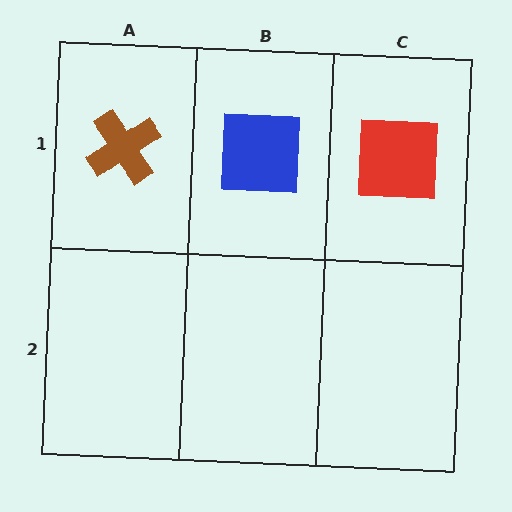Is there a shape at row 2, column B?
No, that cell is empty.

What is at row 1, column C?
A red square.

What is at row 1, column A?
A brown cross.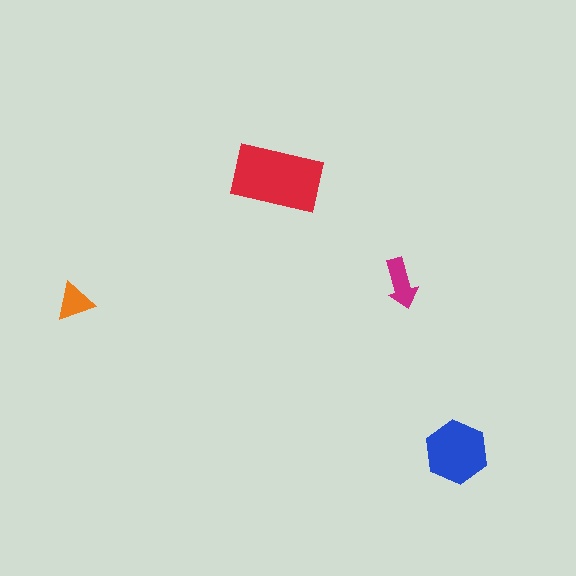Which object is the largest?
The red rectangle.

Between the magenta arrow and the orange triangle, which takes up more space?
The magenta arrow.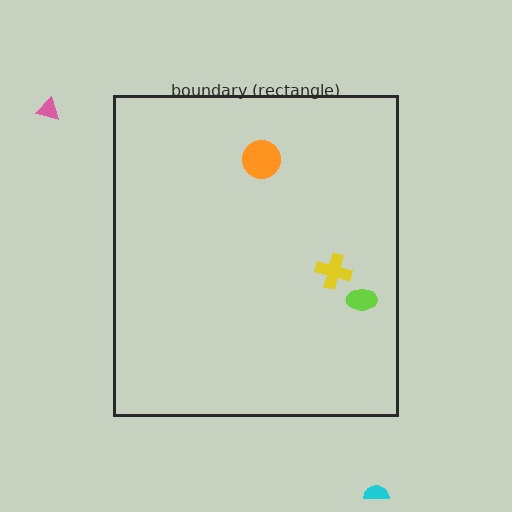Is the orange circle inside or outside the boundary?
Inside.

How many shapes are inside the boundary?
3 inside, 2 outside.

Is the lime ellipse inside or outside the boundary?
Inside.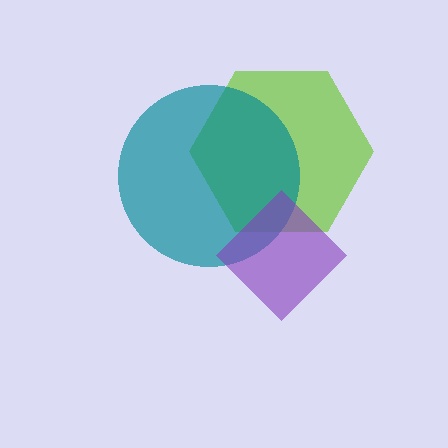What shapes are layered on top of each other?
The layered shapes are: a lime hexagon, a teal circle, a purple diamond.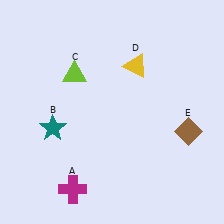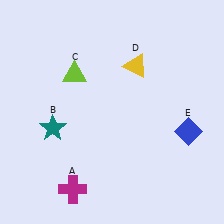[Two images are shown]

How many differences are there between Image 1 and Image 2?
There is 1 difference between the two images.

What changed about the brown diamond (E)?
In Image 1, E is brown. In Image 2, it changed to blue.